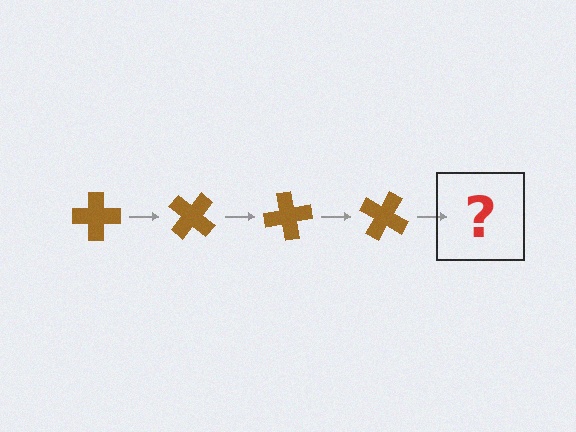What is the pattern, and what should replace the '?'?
The pattern is that the cross rotates 40 degrees each step. The '?' should be a brown cross rotated 160 degrees.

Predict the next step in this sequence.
The next step is a brown cross rotated 160 degrees.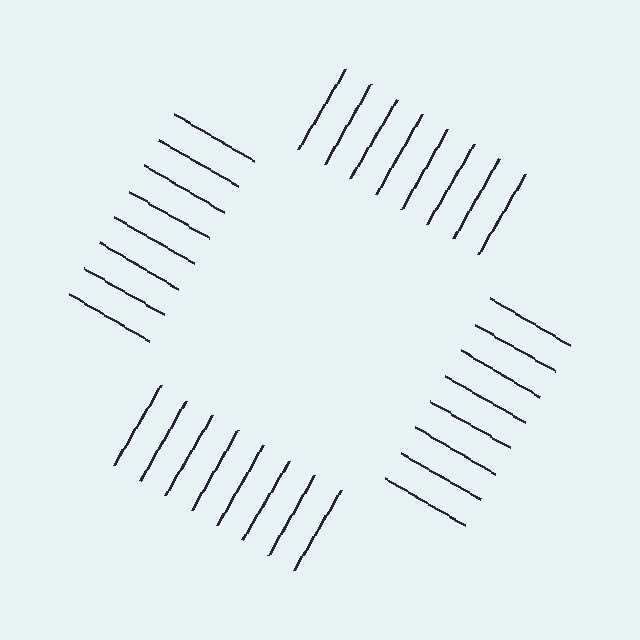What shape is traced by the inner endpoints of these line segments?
An illusory square — the line segments terminate on its edges but no continuous stroke is drawn.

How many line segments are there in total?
32 — 8 along each of the 4 edges.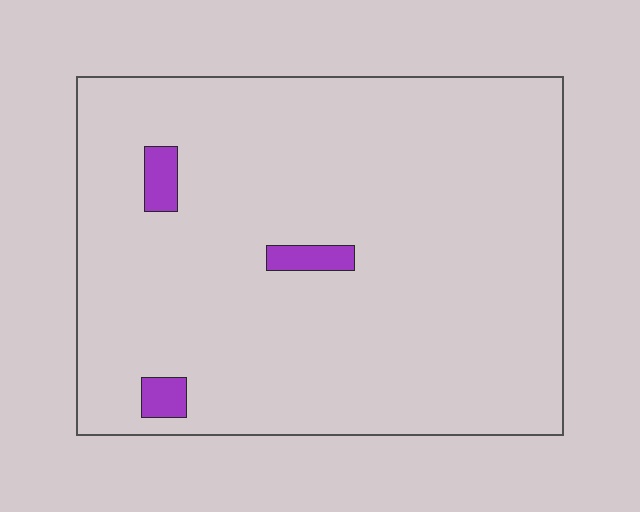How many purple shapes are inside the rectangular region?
3.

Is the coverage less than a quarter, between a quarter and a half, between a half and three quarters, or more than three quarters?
Less than a quarter.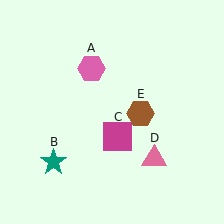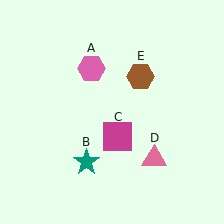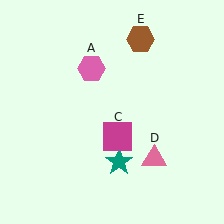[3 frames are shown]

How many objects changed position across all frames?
2 objects changed position: teal star (object B), brown hexagon (object E).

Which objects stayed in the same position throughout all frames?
Pink hexagon (object A) and magenta square (object C) and pink triangle (object D) remained stationary.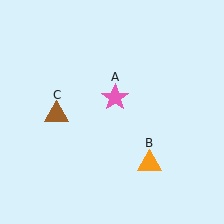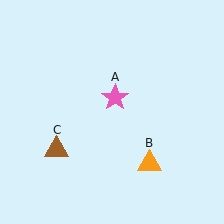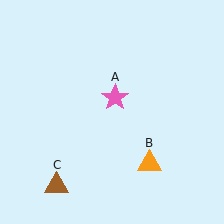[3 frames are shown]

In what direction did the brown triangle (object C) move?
The brown triangle (object C) moved down.